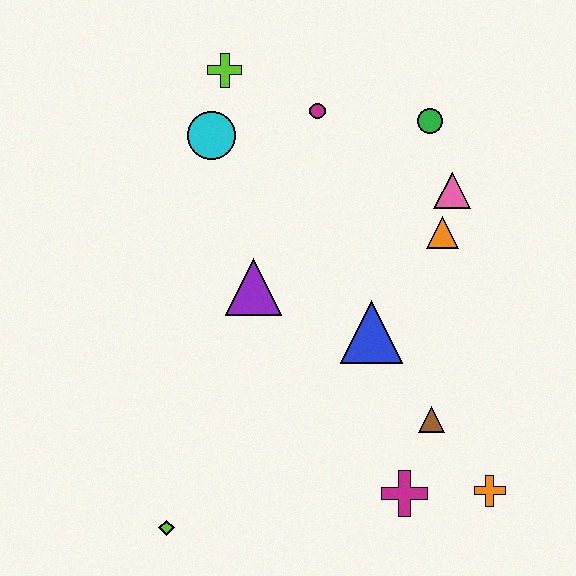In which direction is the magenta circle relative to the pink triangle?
The magenta circle is to the left of the pink triangle.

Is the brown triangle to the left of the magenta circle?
No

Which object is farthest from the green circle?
The lime diamond is farthest from the green circle.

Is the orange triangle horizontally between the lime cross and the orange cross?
Yes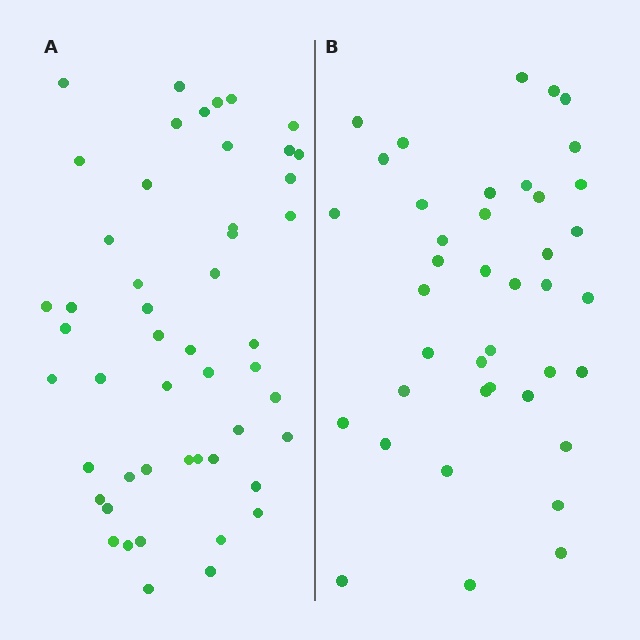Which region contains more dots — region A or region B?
Region A (the left region) has more dots.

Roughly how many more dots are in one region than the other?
Region A has roughly 10 or so more dots than region B.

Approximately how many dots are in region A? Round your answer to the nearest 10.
About 50 dots.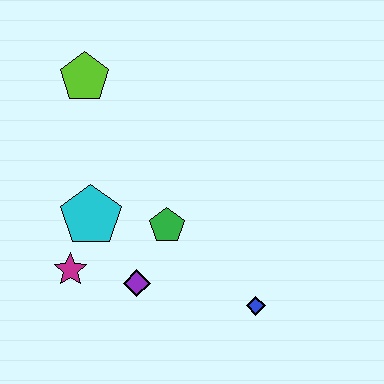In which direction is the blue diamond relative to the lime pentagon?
The blue diamond is below the lime pentagon.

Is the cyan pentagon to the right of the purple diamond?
No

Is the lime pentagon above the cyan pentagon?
Yes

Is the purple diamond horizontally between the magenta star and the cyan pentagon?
No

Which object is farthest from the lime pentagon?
The blue diamond is farthest from the lime pentagon.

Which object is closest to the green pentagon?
The purple diamond is closest to the green pentagon.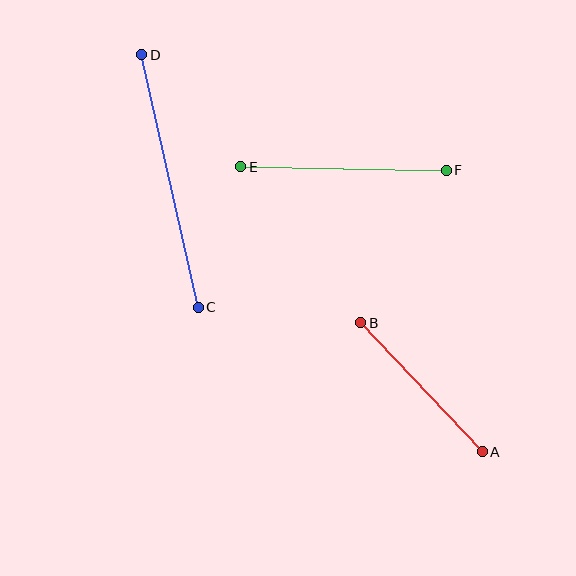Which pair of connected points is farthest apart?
Points C and D are farthest apart.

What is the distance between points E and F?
The distance is approximately 206 pixels.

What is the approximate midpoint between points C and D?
The midpoint is at approximately (170, 181) pixels.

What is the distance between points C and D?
The distance is approximately 259 pixels.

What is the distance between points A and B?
The distance is approximately 177 pixels.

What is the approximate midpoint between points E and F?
The midpoint is at approximately (343, 168) pixels.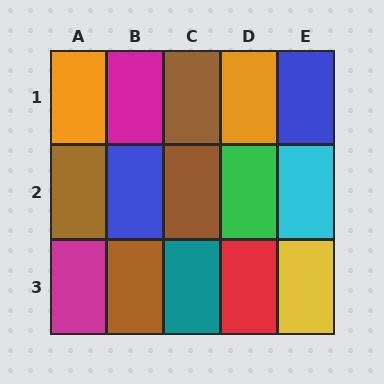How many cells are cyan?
1 cell is cyan.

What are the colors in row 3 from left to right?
Magenta, brown, teal, red, yellow.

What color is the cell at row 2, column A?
Brown.